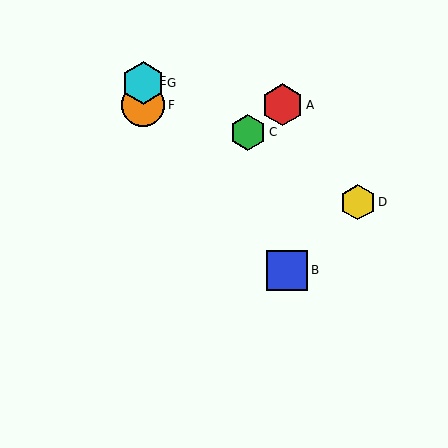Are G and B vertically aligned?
No, G is at x≈143 and B is at x≈287.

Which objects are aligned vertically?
Objects E, F, G are aligned vertically.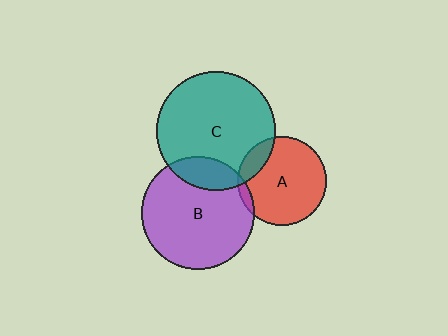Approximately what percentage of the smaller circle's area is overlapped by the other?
Approximately 15%.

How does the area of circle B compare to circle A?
Approximately 1.6 times.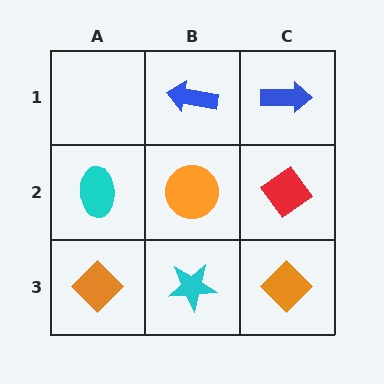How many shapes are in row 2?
3 shapes.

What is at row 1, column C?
A blue arrow.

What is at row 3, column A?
An orange diamond.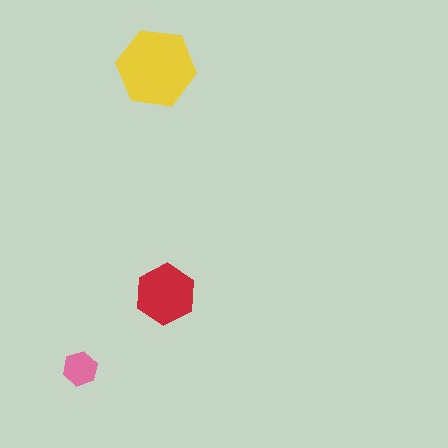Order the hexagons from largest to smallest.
the yellow one, the red one, the pink one.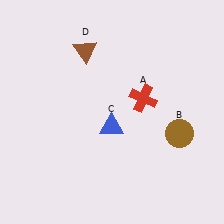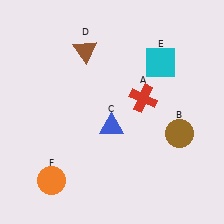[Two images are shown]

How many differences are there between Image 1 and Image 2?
There are 2 differences between the two images.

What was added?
A cyan square (E), an orange circle (F) were added in Image 2.